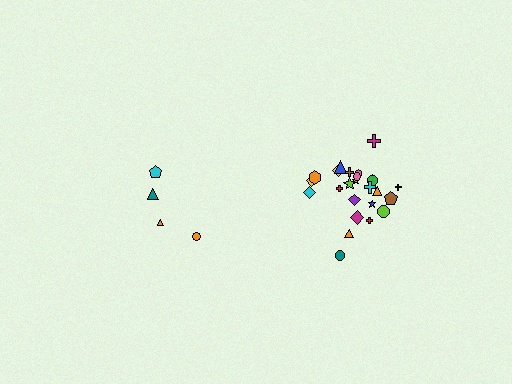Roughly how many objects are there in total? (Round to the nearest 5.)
Roughly 30 objects in total.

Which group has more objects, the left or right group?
The right group.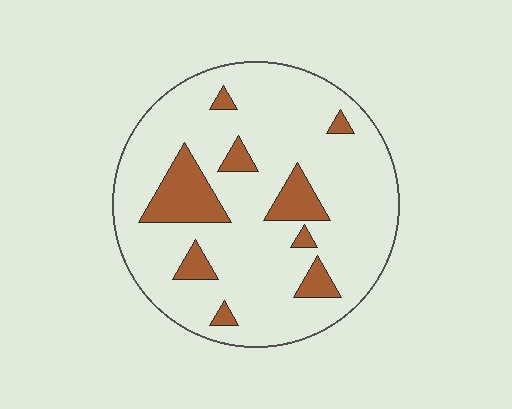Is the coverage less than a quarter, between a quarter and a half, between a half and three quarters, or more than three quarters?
Less than a quarter.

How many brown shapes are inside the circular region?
9.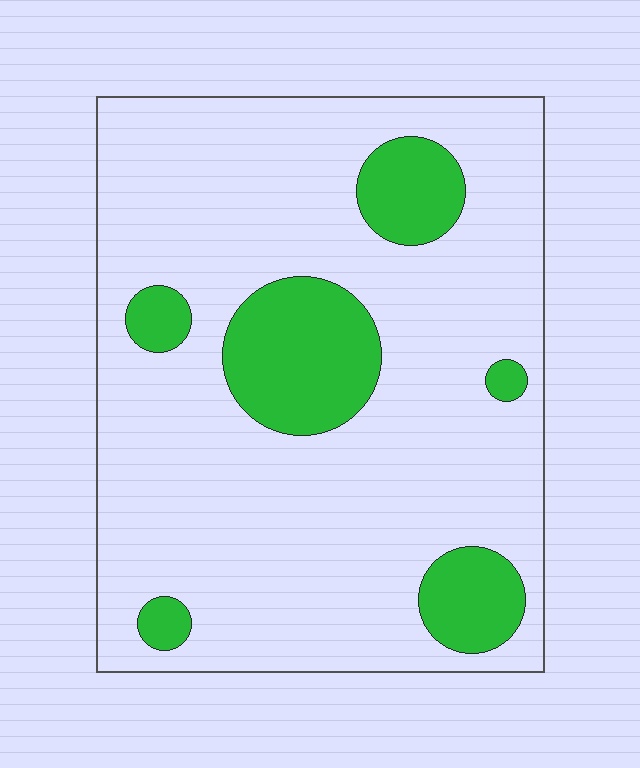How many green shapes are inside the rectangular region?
6.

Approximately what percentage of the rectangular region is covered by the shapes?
Approximately 20%.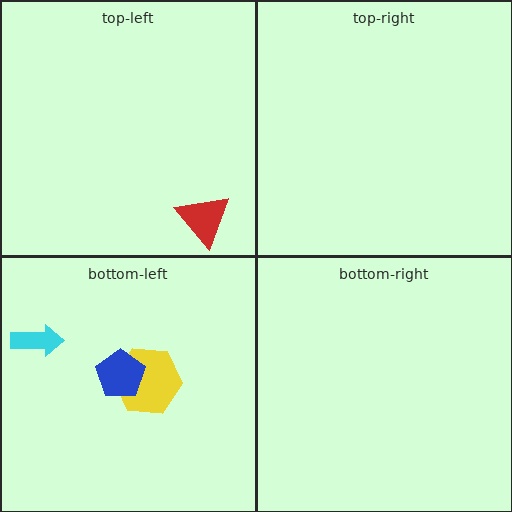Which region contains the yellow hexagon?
The bottom-left region.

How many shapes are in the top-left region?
1.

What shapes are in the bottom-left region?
The yellow hexagon, the blue pentagon, the cyan arrow.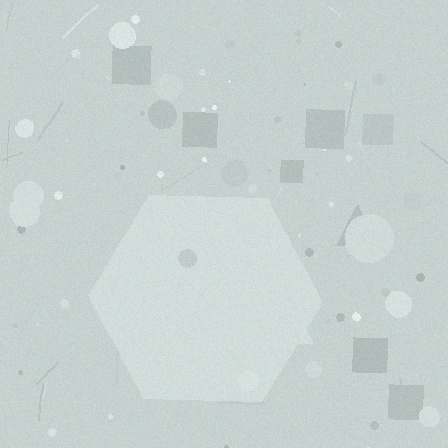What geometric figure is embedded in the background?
A hexagon is embedded in the background.